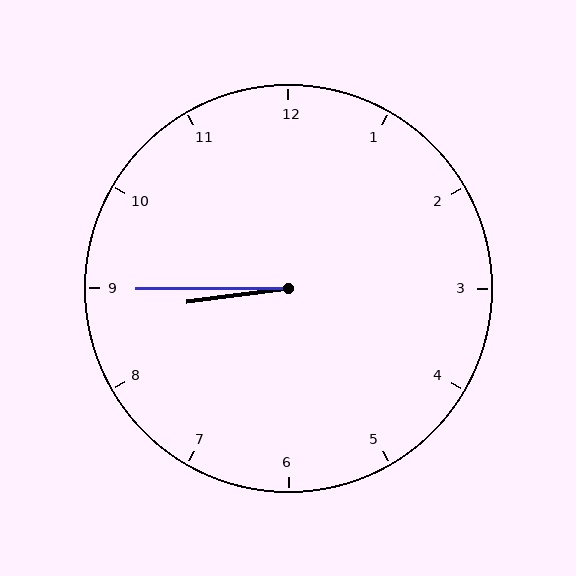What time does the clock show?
8:45.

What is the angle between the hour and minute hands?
Approximately 8 degrees.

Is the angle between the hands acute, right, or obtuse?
It is acute.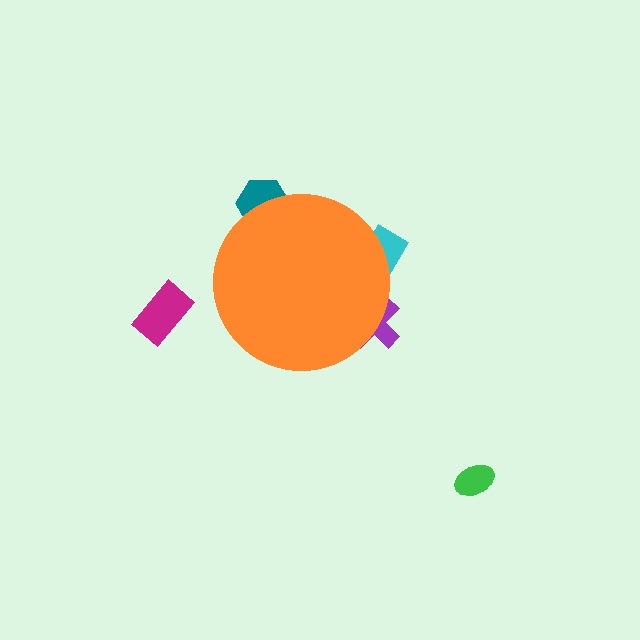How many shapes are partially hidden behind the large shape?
3 shapes are partially hidden.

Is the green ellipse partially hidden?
No, the green ellipse is fully visible.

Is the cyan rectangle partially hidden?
Yes, the cyan rectangle is partially hidden behind the orange circle.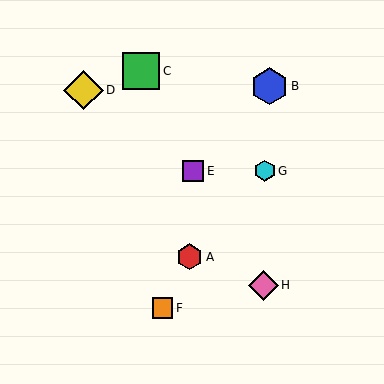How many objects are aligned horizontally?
2 objects (E, G) are aligned horizontally.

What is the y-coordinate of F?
Object F is at y≈308.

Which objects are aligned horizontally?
Objects E, G are aligned horizontally.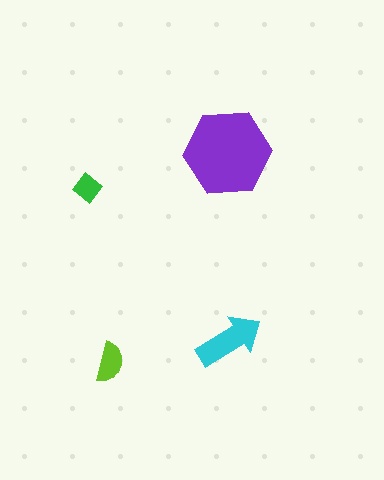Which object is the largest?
The purple hexagon.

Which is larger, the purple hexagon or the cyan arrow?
The purple hexagon.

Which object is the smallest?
The green diamond.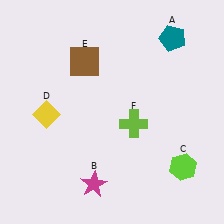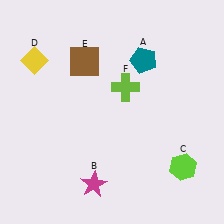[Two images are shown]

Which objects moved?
The objects that moved are: the teal pentagon (A), the yellow diamond (D), the lime cross (F).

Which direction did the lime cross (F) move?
The lime cross (F) moved up.